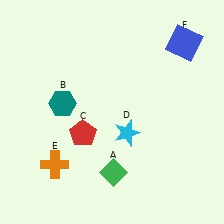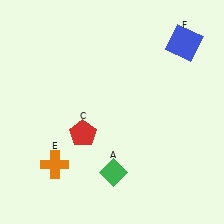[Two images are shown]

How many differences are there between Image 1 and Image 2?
There are 2 differences between the two images.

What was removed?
The cyan star (D), the teal hexagon (B) were removed in Image 2.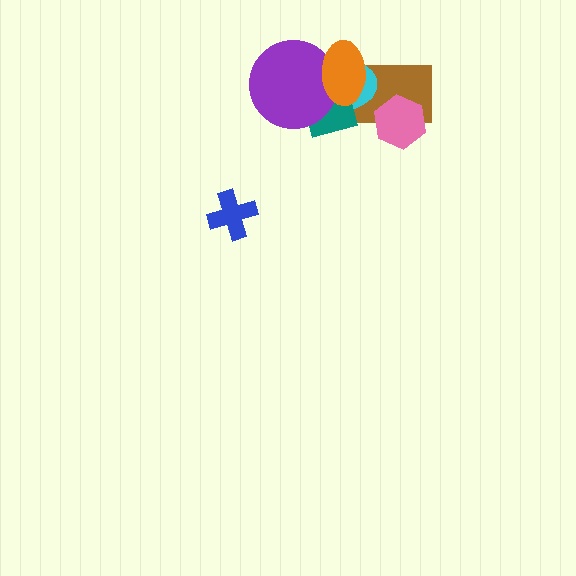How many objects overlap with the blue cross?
0 objects overlap with the blue cross.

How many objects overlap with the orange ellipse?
4 objects overlap with the orange ellipse.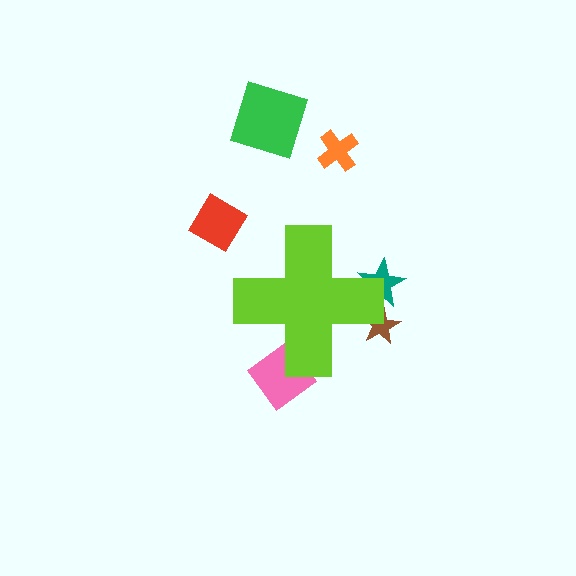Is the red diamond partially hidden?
No, the red diamond is fully visible.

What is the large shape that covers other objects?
A lime cross.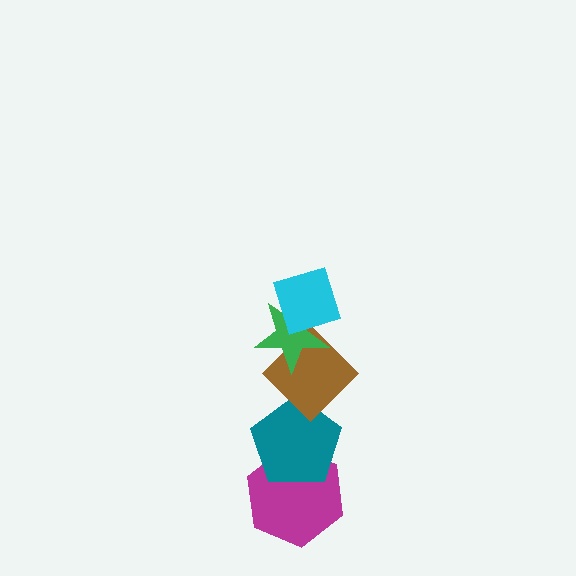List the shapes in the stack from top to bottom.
From top to bottom: the cyan diamond, the green star, the brown diamond, the teal pentagon, the magenta hexagon.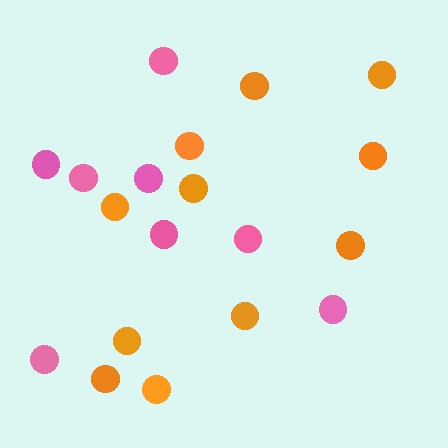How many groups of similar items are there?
There are 2 groups: one group of pink circles (8) and one group of orange circles (11).